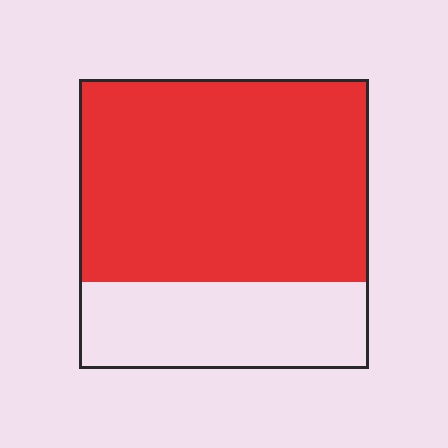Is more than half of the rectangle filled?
Yes.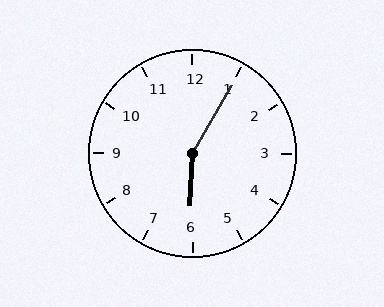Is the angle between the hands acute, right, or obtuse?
It is obtuse.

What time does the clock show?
6:05.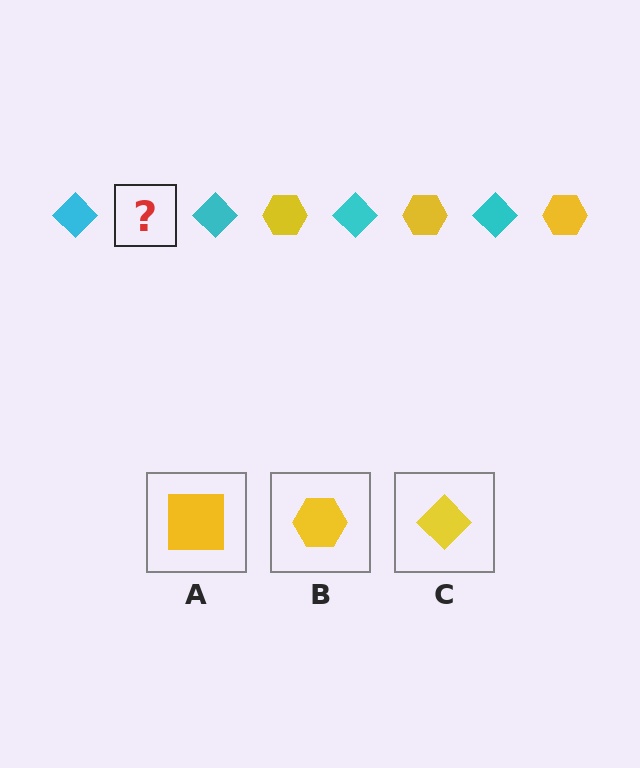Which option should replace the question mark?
Option B.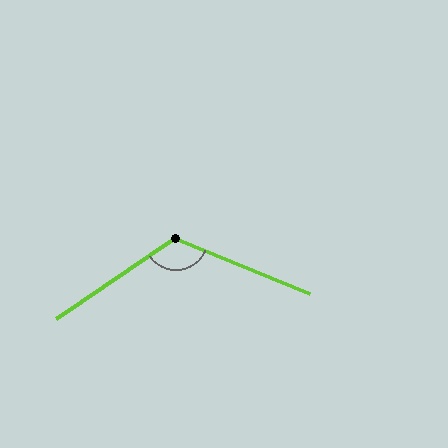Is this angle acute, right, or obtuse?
It is obtuse.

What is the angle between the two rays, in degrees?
Approximately 123 degrees.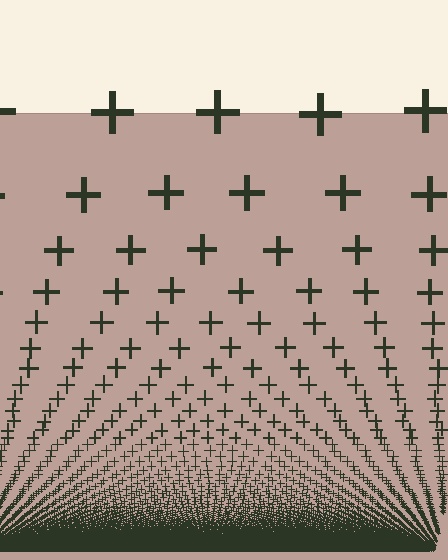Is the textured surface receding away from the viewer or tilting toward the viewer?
The surface appears to tilt toward the viewer. Texture elements get larger and sparser toward the top.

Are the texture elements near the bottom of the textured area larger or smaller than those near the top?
Smaller. The gradient is inverted — elements near the bottom are smaller and denser.